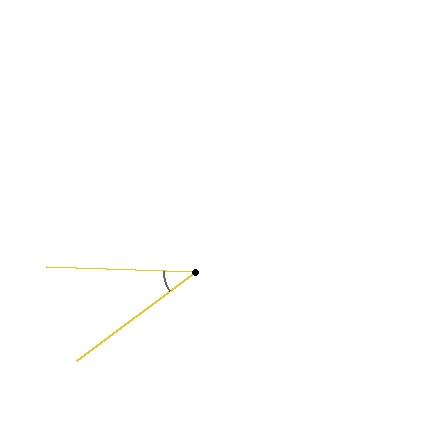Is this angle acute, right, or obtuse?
It is acute.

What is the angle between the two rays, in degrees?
Approximately 39 degrees.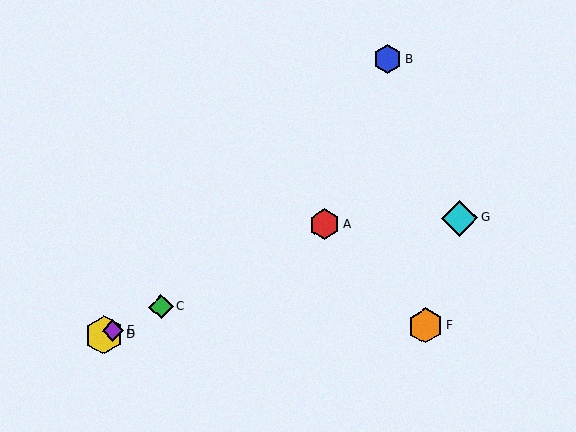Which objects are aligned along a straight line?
Objects A, C, D, E are aligned along a straight line.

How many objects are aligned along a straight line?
4 objects (A, C, D, E) are aligned along a straight line.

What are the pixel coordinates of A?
Object A is at (325, 225).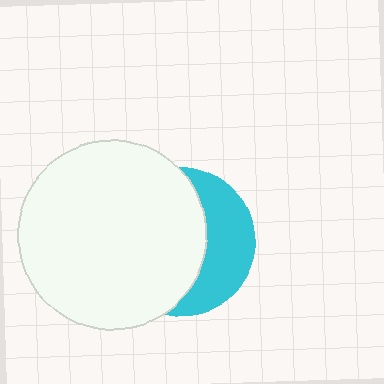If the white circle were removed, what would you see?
You would see the complete cyan circle.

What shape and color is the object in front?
The object in front is a white circle.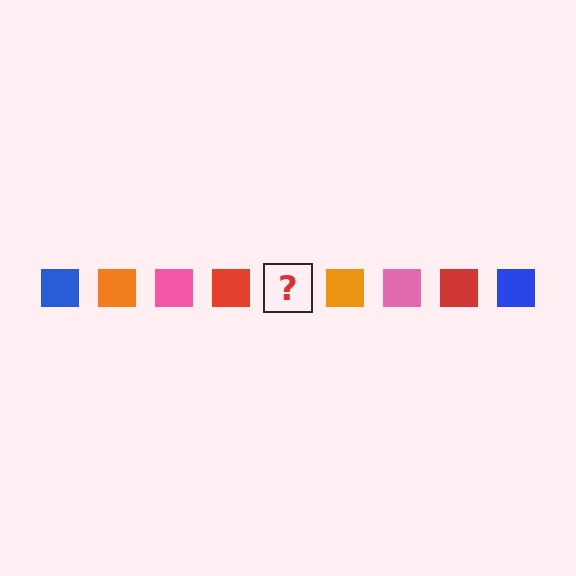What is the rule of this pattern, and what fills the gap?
The rule is that the pattern cycles through blue, orange, pink, red squares. The gap should be filled with a blue square.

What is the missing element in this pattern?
The missing element is a blue square.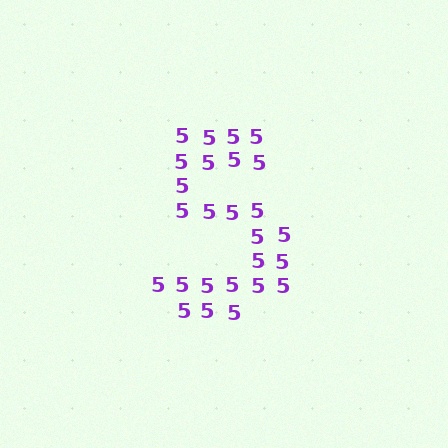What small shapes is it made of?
It is made of small digit 5's.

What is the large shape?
The large shape is the digit 5.